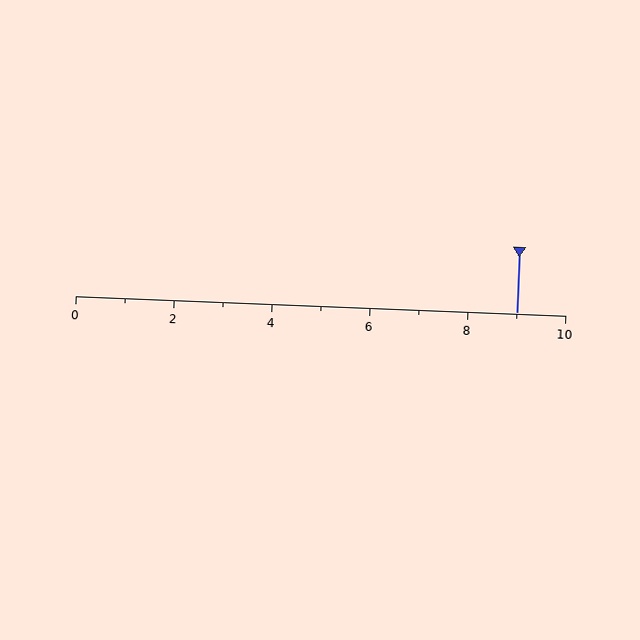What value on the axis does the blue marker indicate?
The marker indicates approximately 9.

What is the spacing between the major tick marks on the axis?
The major ticks are spaced 2 apart.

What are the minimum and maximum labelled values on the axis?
The axis runs from 0 to 10.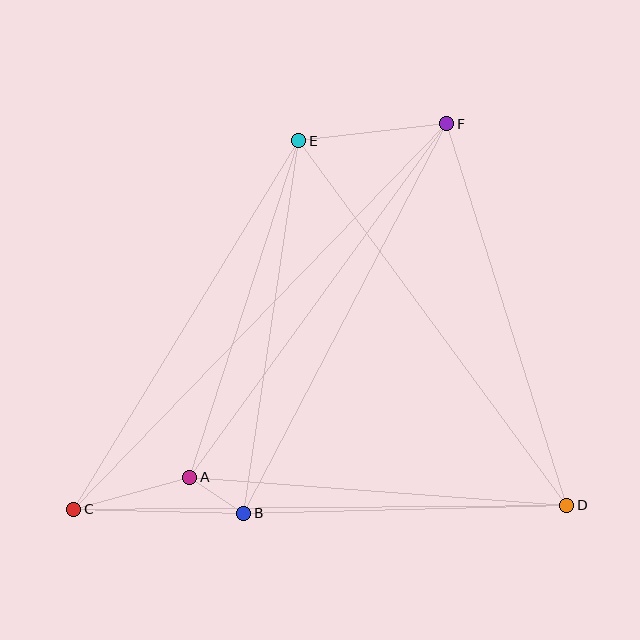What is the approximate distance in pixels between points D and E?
The distance between D and E is approximately 452 pixels.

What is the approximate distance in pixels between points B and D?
The distance between B and D is approximately 323 pixels.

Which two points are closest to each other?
Points A and B are closest to each other.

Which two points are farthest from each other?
Points C and F are farthest from each other.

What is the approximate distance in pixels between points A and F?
The distance between A and F is approximately 437 pixels.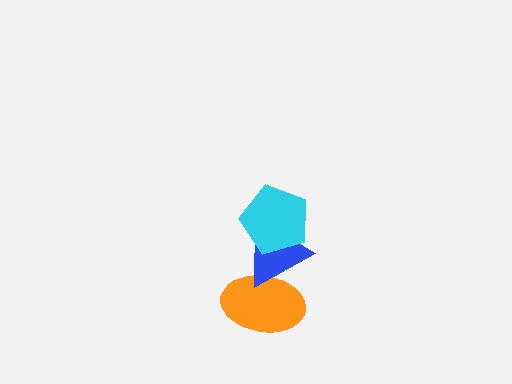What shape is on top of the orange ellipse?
The blue triangle is on top of the orange ellipse.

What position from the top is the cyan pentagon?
The cyan pentagon is 1st from the top.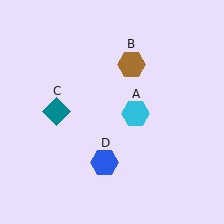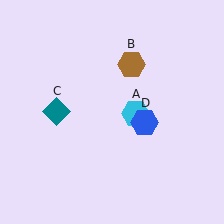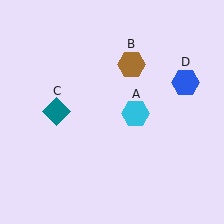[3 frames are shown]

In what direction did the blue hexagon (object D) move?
The blue hexagon (object D) moved up and to the right.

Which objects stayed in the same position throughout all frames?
Cyan hexagon (object A) and brown hexagon (object B) and teal diamond (object C) remained stationary.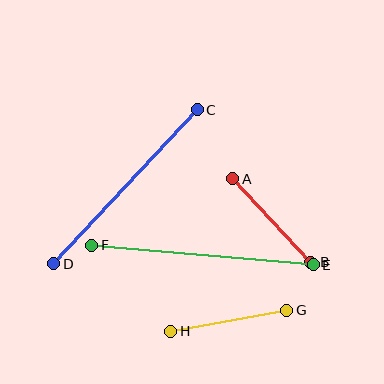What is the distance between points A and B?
The distance is approximately 114 pixels.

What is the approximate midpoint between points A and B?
The midpoint is at approximately (272, 220) pixels.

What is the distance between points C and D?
The distance is approximately 211 pixels.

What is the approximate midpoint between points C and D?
The midpoint is at approximately (126, 187) pixels.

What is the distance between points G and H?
The distance is approximately 118 pixels.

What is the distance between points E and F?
The distance is approximately 223 pixels.